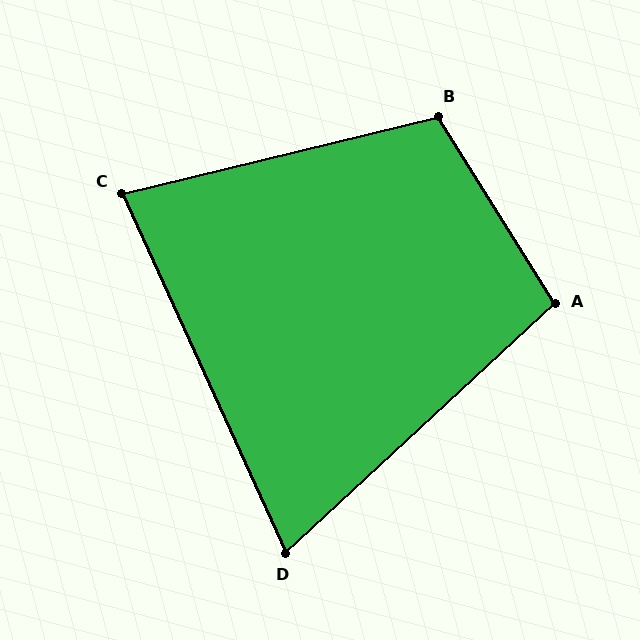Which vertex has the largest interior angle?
B, at approximately 108 degrees.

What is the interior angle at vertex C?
Approximately 79 degrees (acute).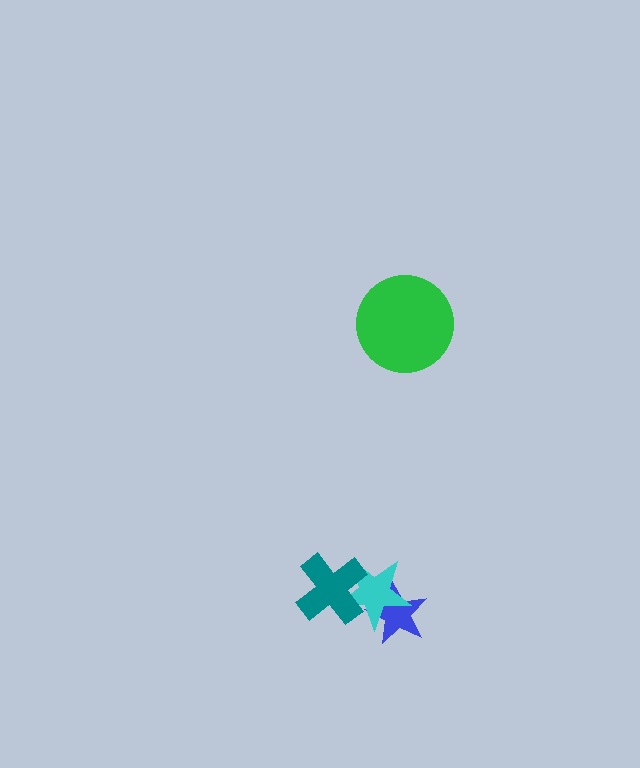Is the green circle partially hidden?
No, no other shape covers it.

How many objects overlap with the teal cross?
1 object overlaps with the teal cross.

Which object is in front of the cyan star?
The teal cross is in front of the cyan star.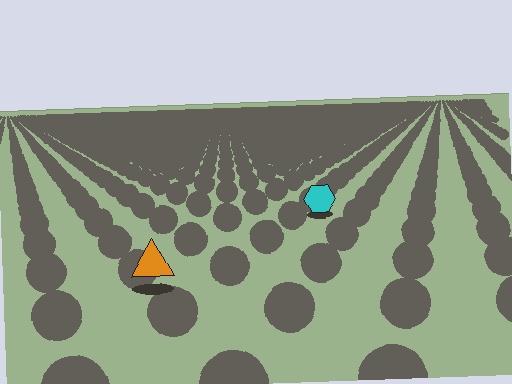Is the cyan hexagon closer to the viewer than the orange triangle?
No. The orange triangle is closer — you can tell from the texture gradient: the ground texture is coarser near it.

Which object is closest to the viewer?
The orange triangle is closest. The texture marks near it are larger and more spread out.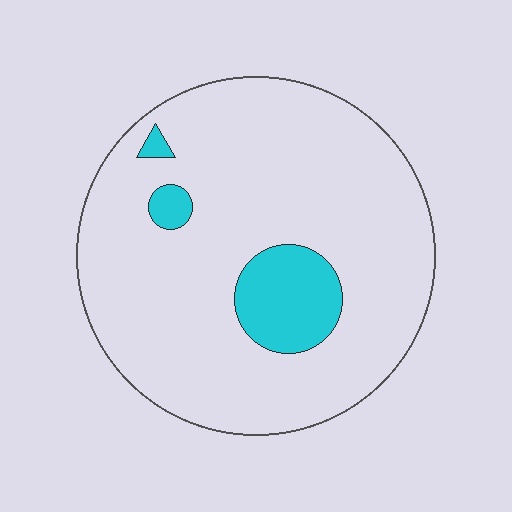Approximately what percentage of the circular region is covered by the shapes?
Approximately 10%.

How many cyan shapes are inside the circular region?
3.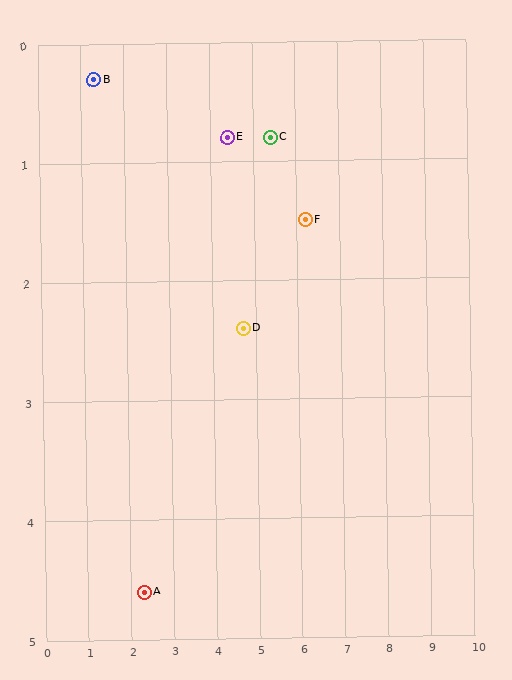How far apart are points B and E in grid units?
Points B and E are about 3.1 grid units apart.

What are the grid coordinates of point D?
Point D is at approximately (4.7, 2.4).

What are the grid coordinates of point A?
Point A is at approximately (2.3, 4.6).